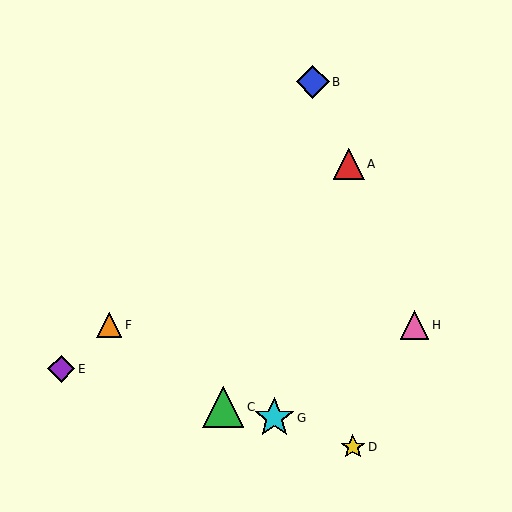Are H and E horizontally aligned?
No, H is at y≈325 and E is at y≈369.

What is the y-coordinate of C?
Object C is at y≈407.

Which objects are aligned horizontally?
Objects F, H are aligned horizontally.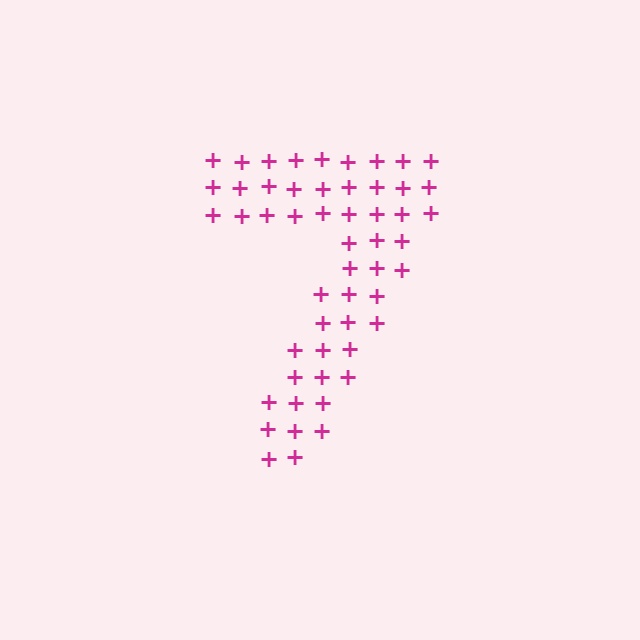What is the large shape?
The large shape is the digit 7.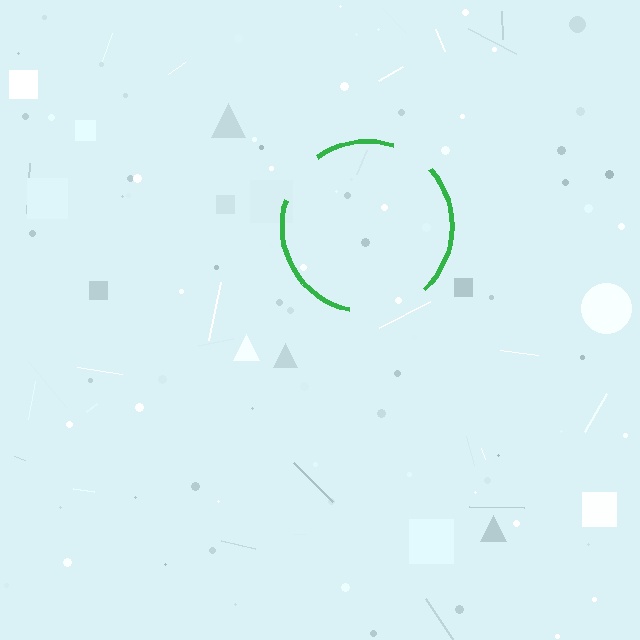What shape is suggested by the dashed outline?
The dashed outline suggests a circle.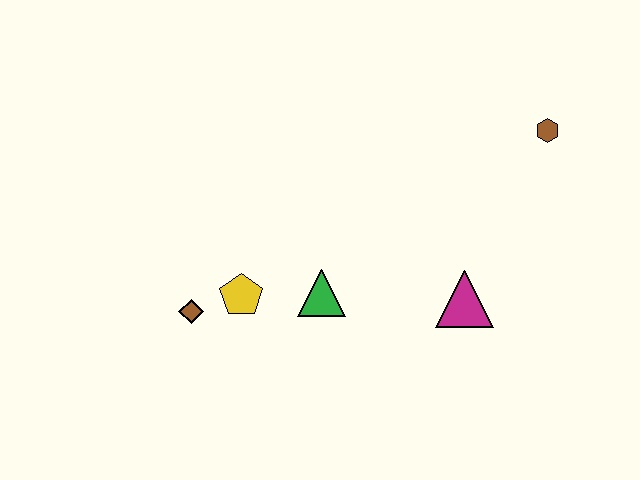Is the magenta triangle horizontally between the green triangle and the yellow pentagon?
No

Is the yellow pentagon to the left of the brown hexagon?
Yes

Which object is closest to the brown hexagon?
The magenta triangle is closest to the brown hexagon.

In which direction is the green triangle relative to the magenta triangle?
The green triangle is to the left of the magenta triangle.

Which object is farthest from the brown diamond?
The brown hexagon is farthest from the brown diamond.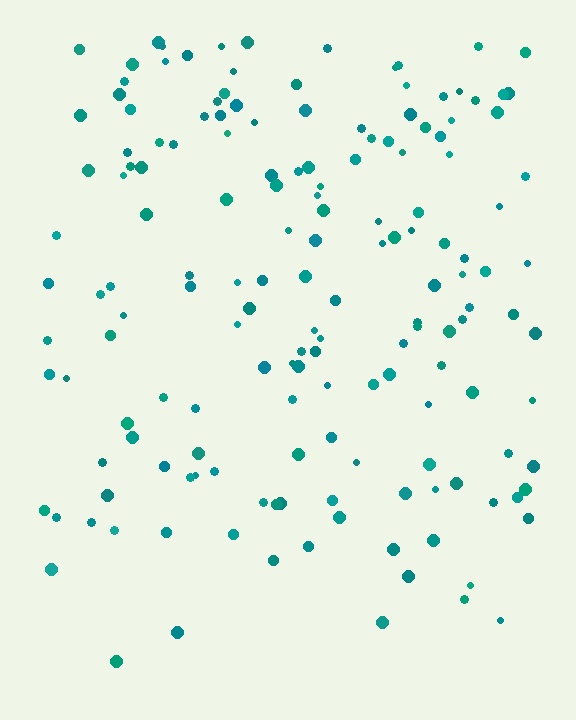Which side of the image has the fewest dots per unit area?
The bottom.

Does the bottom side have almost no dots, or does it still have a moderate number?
Still a moderate number, just noticeably fewer than the top.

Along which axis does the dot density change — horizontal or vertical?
Vertical.